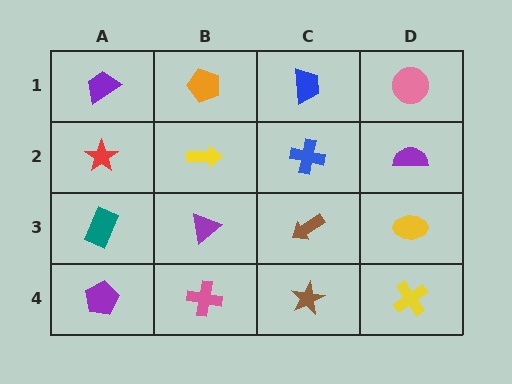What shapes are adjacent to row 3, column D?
A purple semicircle (row 2, column D), a yellow cross (row 4, column D), a brown arrow (row 3, column C).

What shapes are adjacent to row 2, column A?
A purple trapezoid (row 1, column A), a teal rectangle (row 3, column A), a yellow arrow (row 2, column B).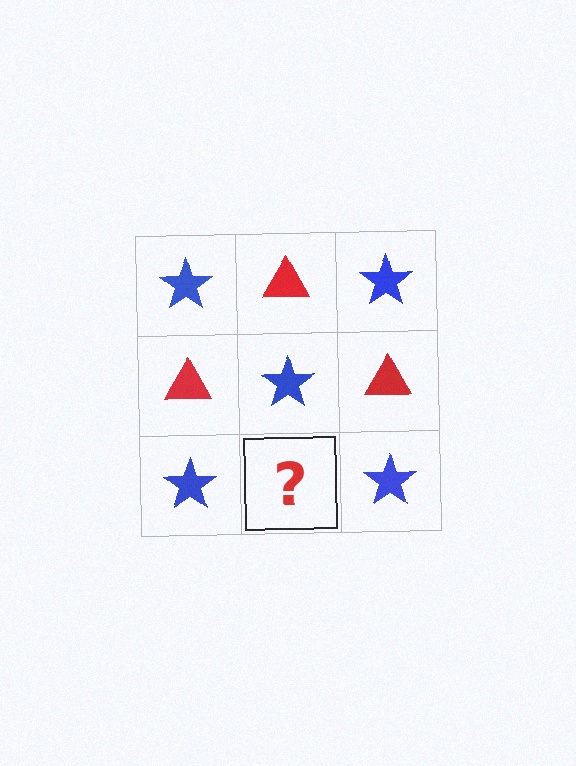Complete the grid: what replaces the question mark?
The question mark should be replaced with a red triangle.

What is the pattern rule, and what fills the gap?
The rule is that it alternates blue star and red triangle in a checkerboard pattern. The gap should be filled with a red triangle.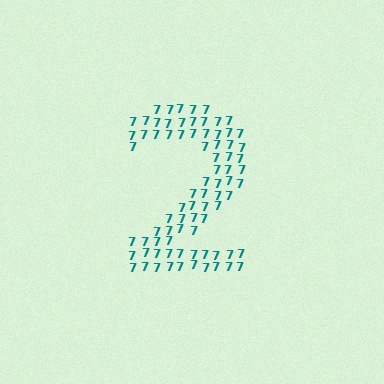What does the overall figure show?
The overall figure shows the digit 2.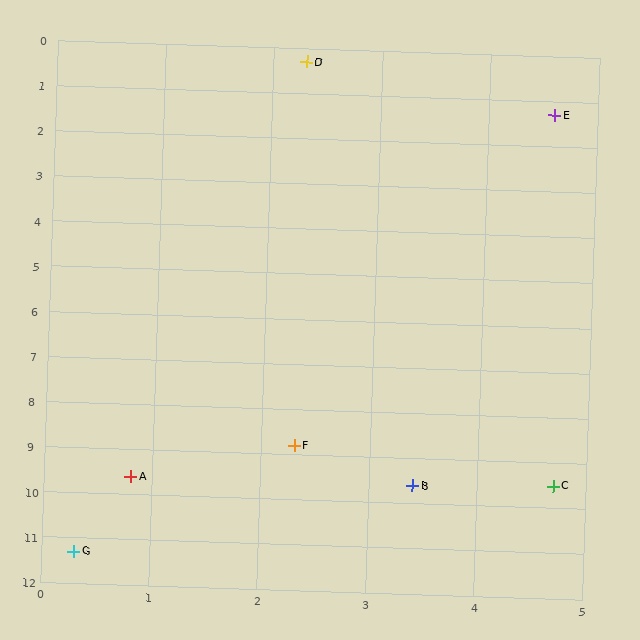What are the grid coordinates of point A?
Point A is at approximately (0.8, 9.6).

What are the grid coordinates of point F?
Point F is at approximately (2.3, 8.8).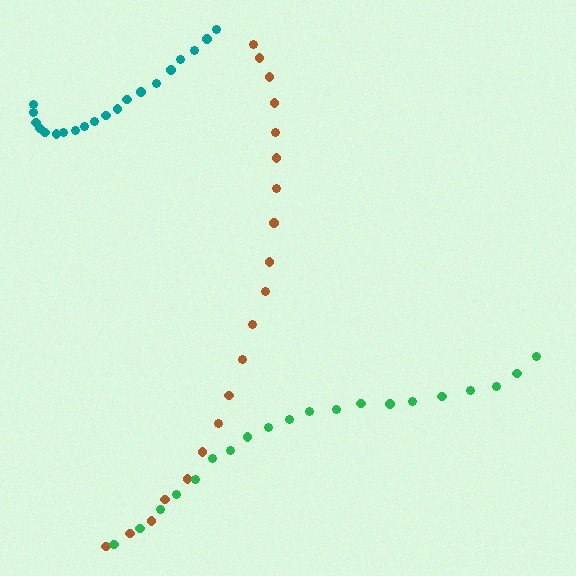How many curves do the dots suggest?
There are 3 distinct paths.